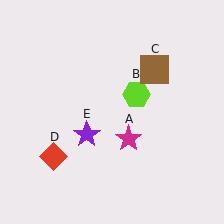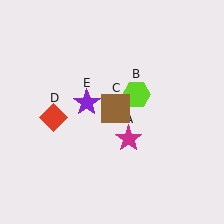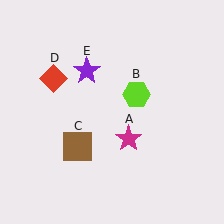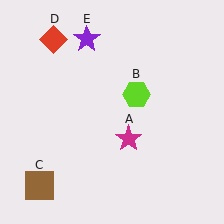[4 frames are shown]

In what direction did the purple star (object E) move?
The purple star (object E) moved up.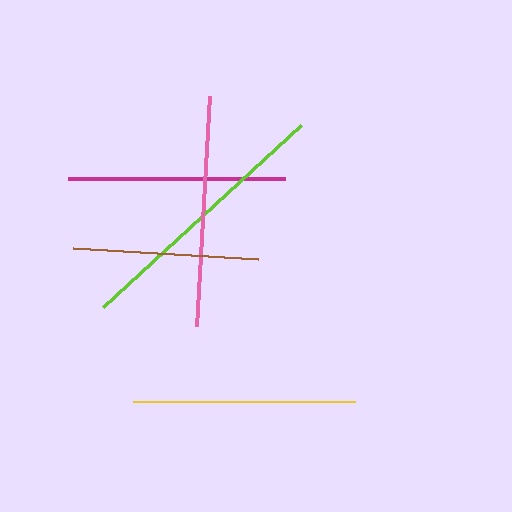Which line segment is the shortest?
The brown line is the shortest at approximately 185 pixels.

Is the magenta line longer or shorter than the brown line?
The magenta line is longer than the brown line.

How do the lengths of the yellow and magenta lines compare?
The yellow and magenta lines are approximately the same length.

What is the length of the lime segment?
The lime segment is approximately 268 pixels long.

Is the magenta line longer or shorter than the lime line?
The lime line is longer than the magenta line.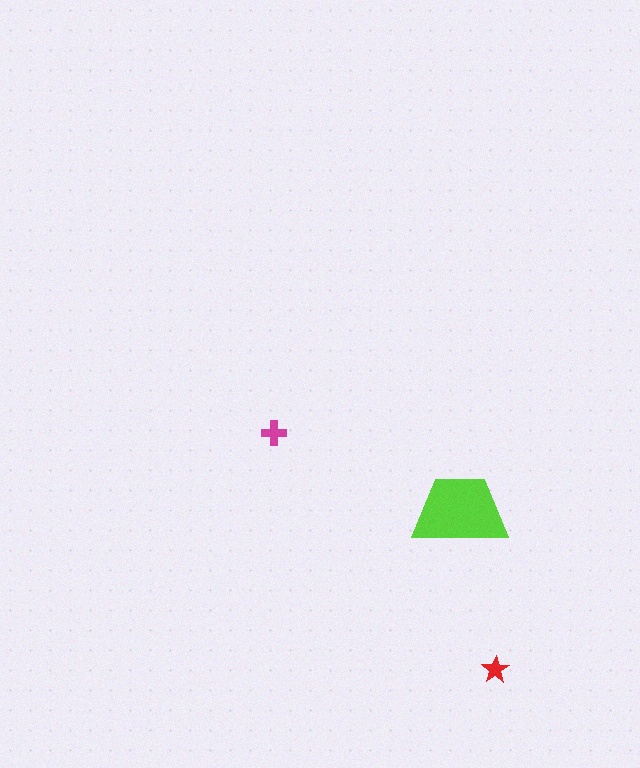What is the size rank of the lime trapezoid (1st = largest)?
1st.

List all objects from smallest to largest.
The red star, the magenta cross, the lime trapezoid.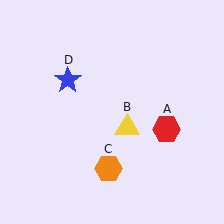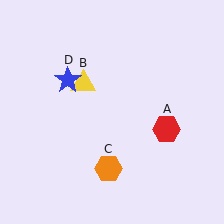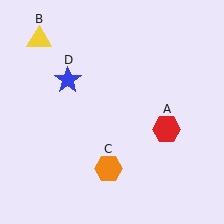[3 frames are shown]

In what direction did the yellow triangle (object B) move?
The yellow triangle (object B) moved up and to the left.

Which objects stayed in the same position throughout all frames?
Red hexagon (object A) and orange hexagon (object C) and blue star (object D) remained stationary.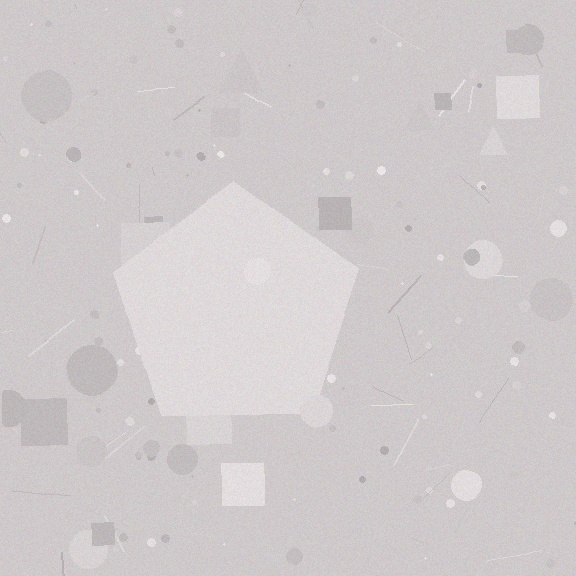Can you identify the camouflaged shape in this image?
The camouflaged shape is a pentagon.